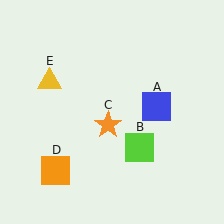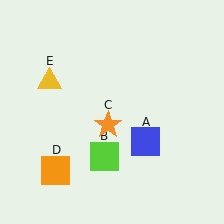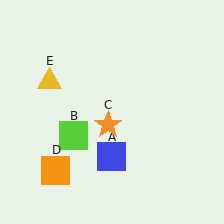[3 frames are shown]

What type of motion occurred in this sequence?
The blue square (object A), lime square (object B) rotated clockwise around the center of the scene.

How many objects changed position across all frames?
2 objects changed position: blue square (object A), lime square (object B).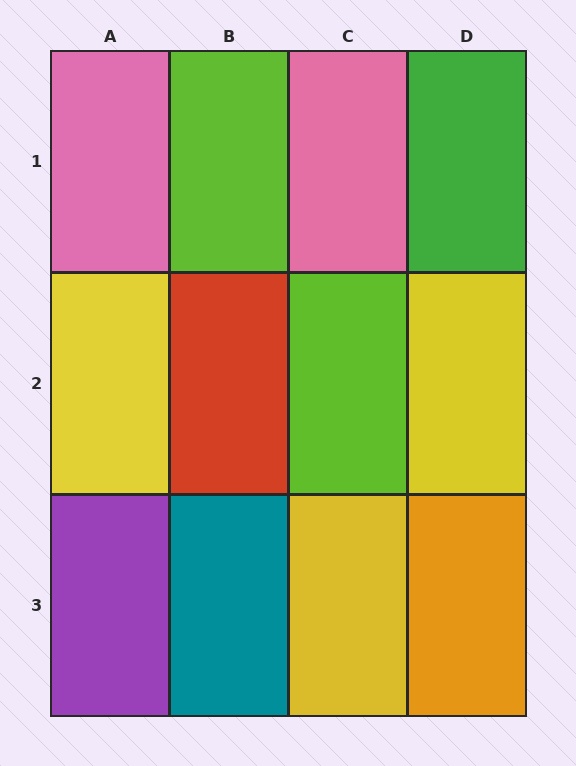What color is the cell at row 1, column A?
Pink.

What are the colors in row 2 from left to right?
Yellow, red, lime, yellow.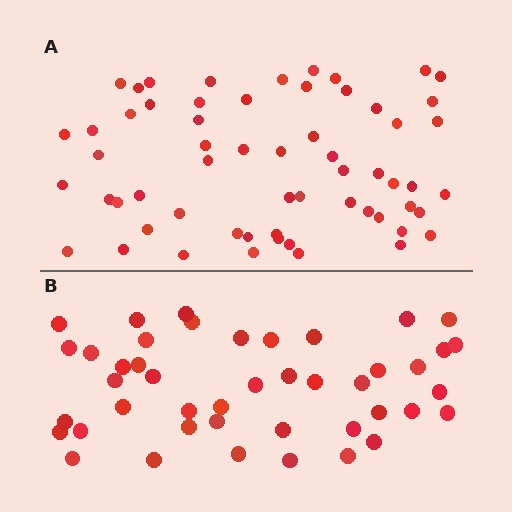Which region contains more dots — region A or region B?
Region A (the top region) has more dots.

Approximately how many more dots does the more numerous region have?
Region A has approximately 15 more dots than region B.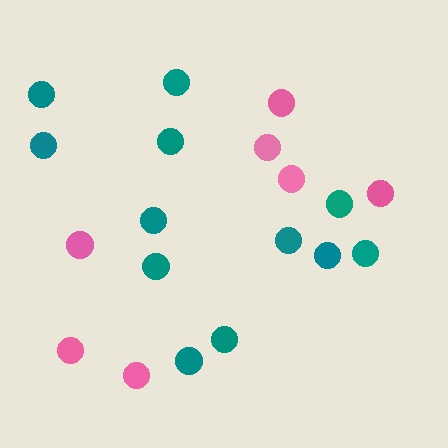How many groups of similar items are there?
There are 2 groups: one group of pink circles (7) and one group of teal circles (12).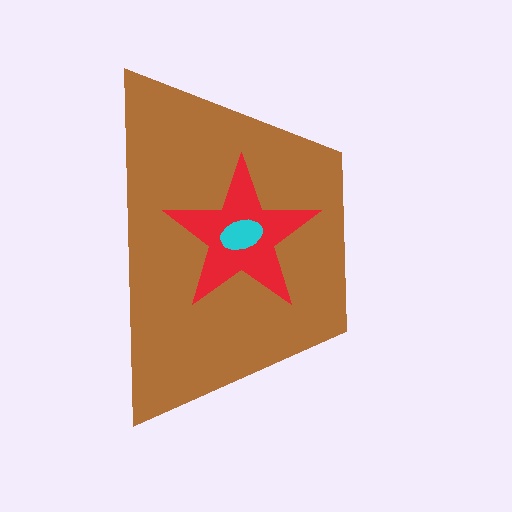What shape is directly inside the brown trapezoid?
The red star.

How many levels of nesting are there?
3.